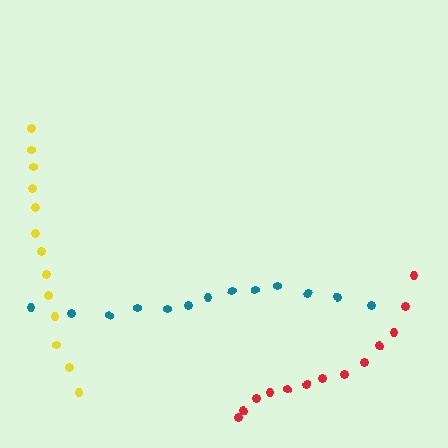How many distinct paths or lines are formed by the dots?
There are 3 distinct paths.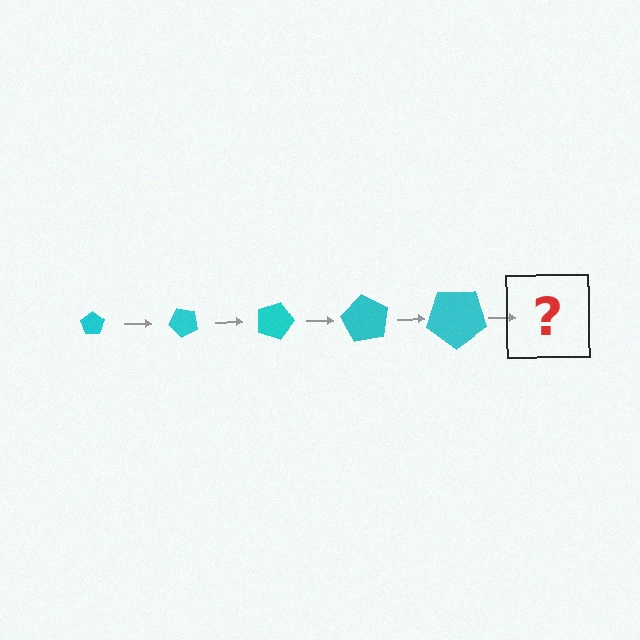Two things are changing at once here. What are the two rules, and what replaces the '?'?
The two rules are that the pentagon grows larger each step and it rotates 45 degrees each step. The '?' should be a pentagon, larger than the previous one and rotated 225 degrees from the start.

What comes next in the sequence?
The next element should be a pentagon, larger than the previous one and rotated 225 degrees from the start.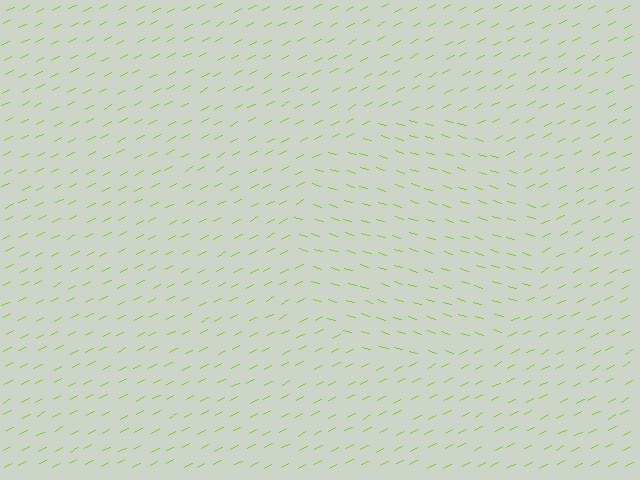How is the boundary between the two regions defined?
The boundary is defined purely by a change in line orientation (approximately 45 degrees difference). All lines are the same color and thickness.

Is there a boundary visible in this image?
Yes, there is a texture boundary formed by a change in line orientation.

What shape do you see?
I see a circle.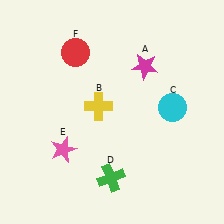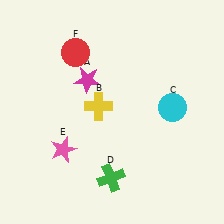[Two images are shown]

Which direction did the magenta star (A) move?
The magenta star (A) moved left.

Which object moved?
The magenta star (A) moved left.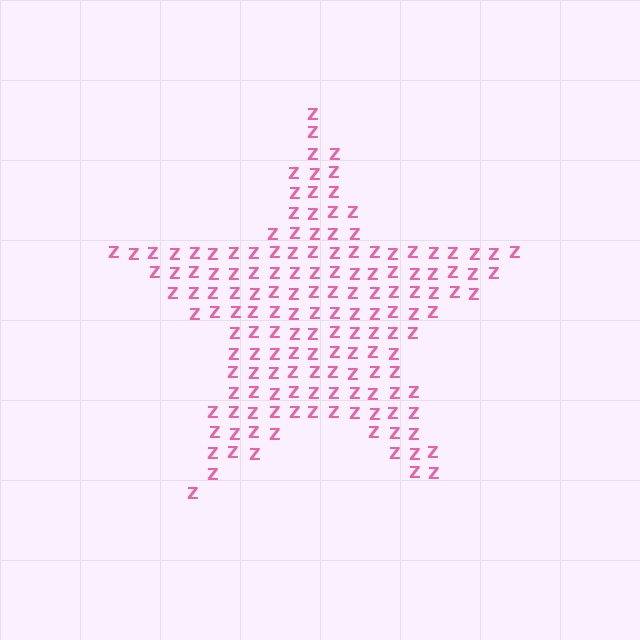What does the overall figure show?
The overall figure shows a star.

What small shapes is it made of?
It is made of small letter Z's.